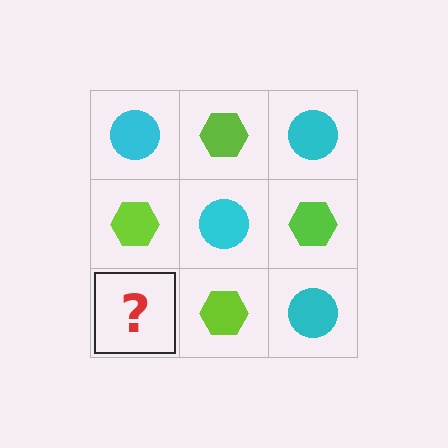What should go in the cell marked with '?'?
The missing cell should contain a cyan circle.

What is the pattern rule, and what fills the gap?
The rule is that it alternates cyan circle and lime hexagon in a checkerboard pattern. The gap should be filled with a cyan circle.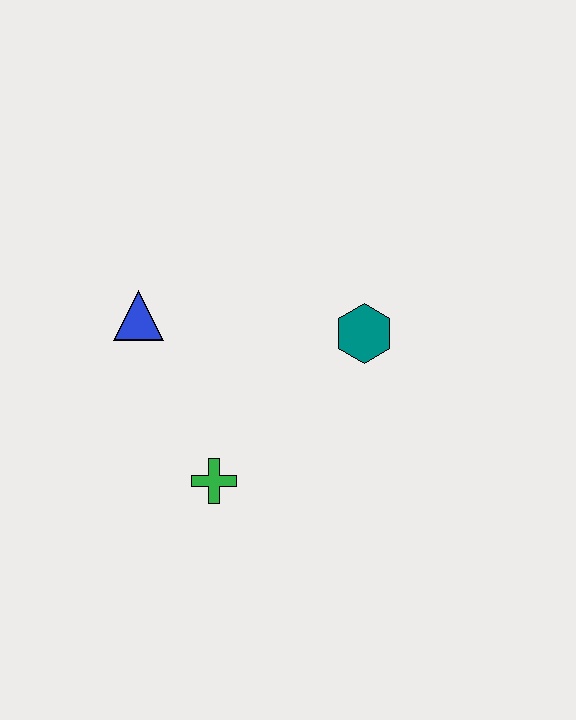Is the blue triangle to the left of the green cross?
Yes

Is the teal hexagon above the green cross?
Yes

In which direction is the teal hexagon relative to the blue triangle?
The teal hexagon is to the right of the blue triangle.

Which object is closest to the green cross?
The blue triangle is closest to the green cross.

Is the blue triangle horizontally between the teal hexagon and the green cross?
No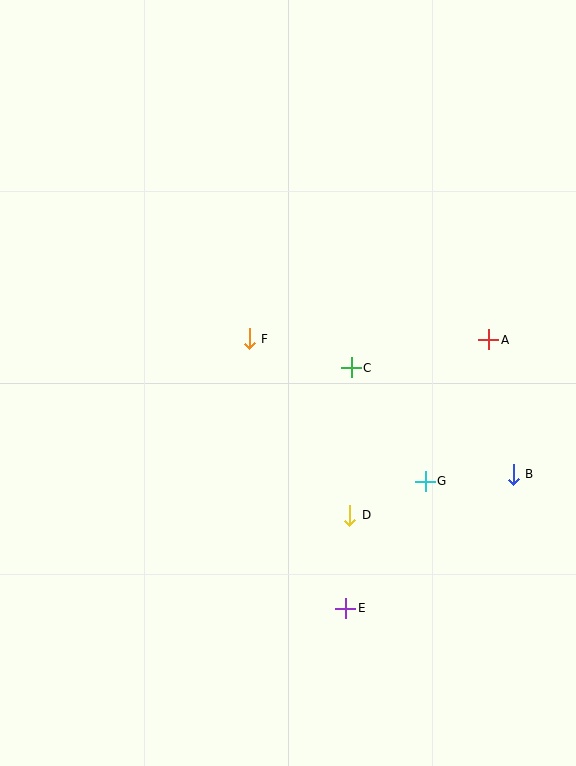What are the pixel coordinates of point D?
Point D is at (350, 515).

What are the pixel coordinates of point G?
Point G is at (425, 481).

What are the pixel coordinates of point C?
Point C is at (351, 368).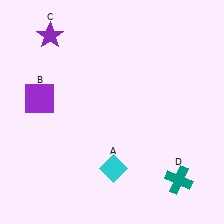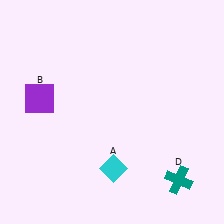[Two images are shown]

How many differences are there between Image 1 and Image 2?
There is 1 difference between the two images.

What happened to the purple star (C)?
The purple star (C) was removed in Image 2. It was in the top-left area of Image 1.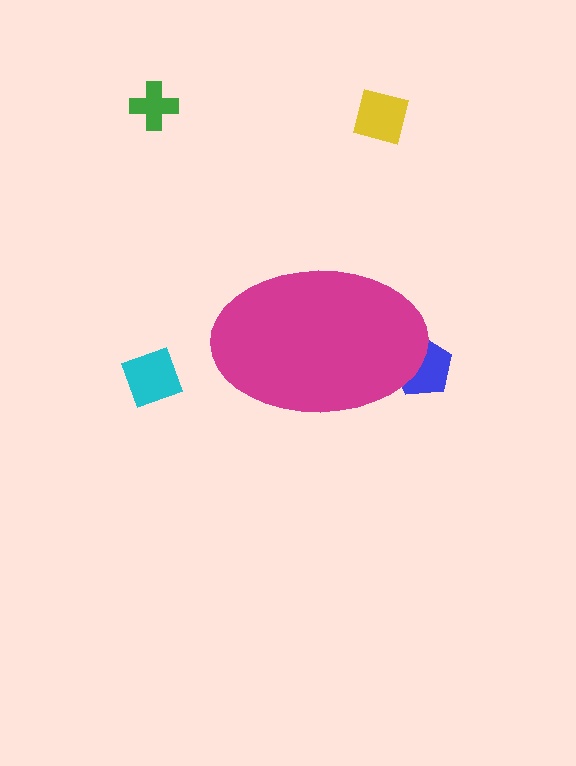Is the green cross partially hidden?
No, the green cross is fully visible.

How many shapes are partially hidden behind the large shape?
1 shape is partially hidden.